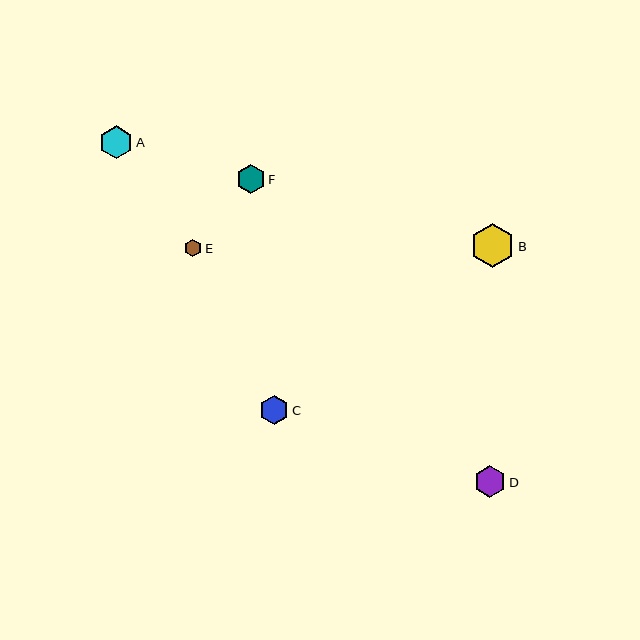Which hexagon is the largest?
Hexagon B is the largest with a size of approximately 44 pixels.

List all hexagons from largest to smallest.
From largest to smallest: B, A, D, F, C, E.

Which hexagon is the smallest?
Hexagon E is the smallest with a size of approximately 18 pixels.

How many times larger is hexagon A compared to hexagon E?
Hexagon A is approximately 1.9 times the size of hexagon E.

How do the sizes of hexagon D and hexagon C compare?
Hexagon D and hexagon C are approximately the same size.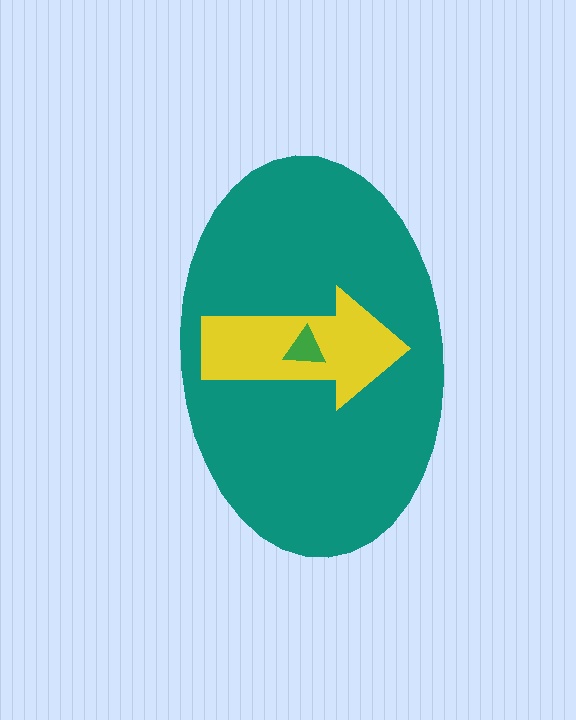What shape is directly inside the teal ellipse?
The yellow arrow.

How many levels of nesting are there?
3.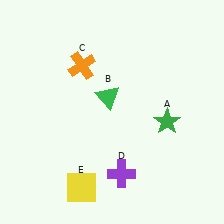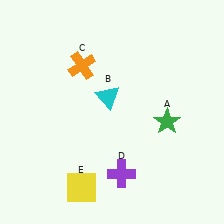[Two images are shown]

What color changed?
The triangle (B) changed from green in Image 1 to cyan in Image 2.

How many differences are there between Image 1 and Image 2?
There is 1 difference between the two images.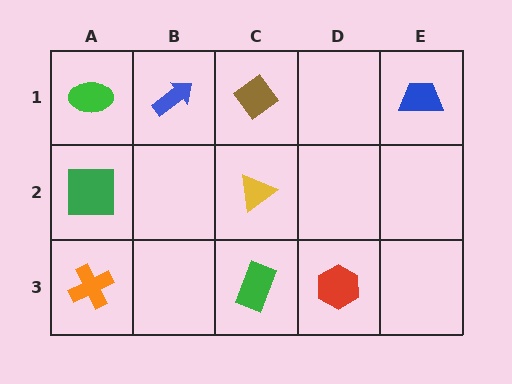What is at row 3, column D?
A red hexagon.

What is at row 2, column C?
A yellow triangle.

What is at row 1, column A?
A green ellipse.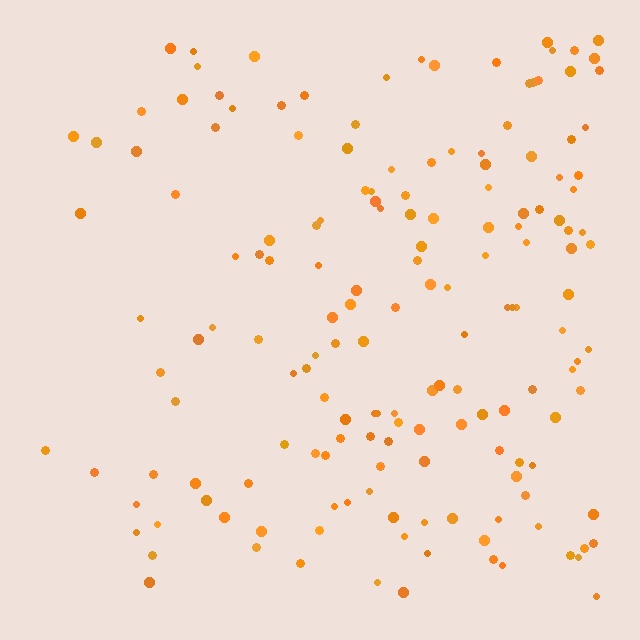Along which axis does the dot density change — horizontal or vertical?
Horizontal.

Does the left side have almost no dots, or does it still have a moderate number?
Still a moderate number, just noticeably fewer than the right.